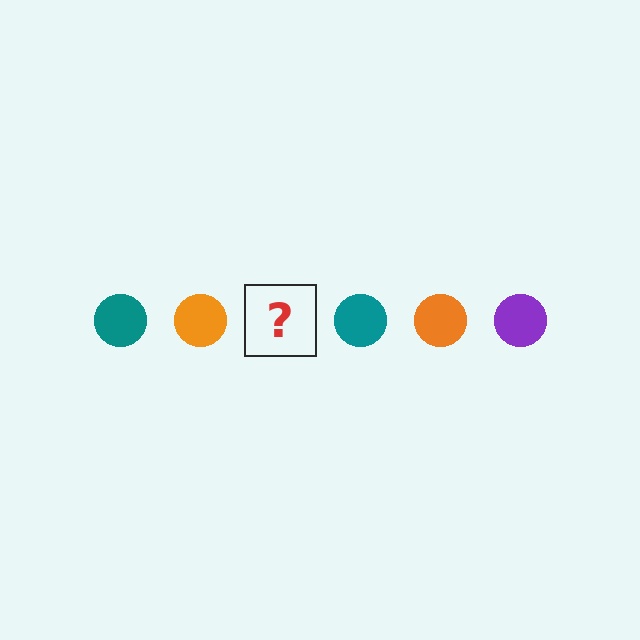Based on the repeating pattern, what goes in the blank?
The blank should be a purple circle.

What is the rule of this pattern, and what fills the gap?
The rule is that the pattern cycles through teal, orange, purple circles. The gap should be filled with a purple circle.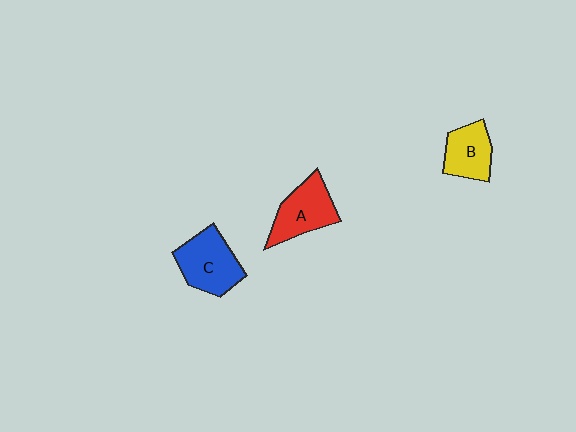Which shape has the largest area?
Shape C (blue).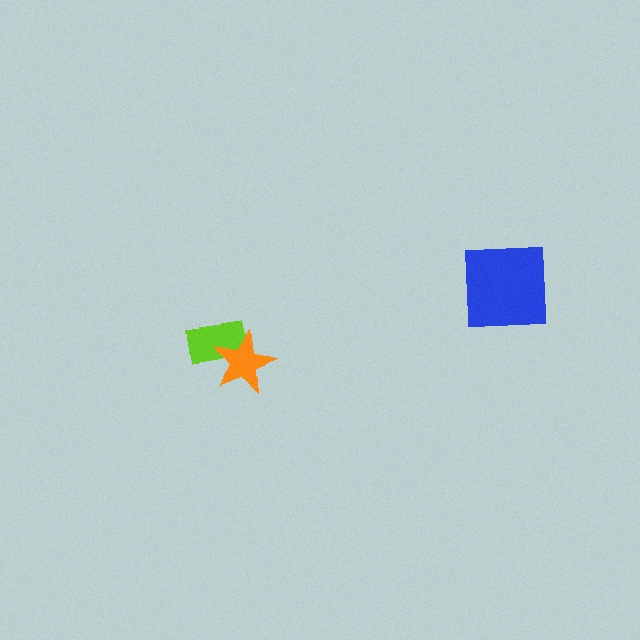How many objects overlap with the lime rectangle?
1 object overlaps with the lime rectangle.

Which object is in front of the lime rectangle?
The orange star is in front of the lime rectangle.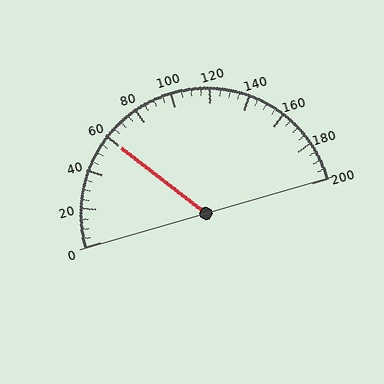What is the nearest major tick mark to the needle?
The nearest major tick mark is 60.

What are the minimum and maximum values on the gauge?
The gauge ranges from 0 to 200.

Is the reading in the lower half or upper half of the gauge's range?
The reading is in the lower half of the range (0 to 200).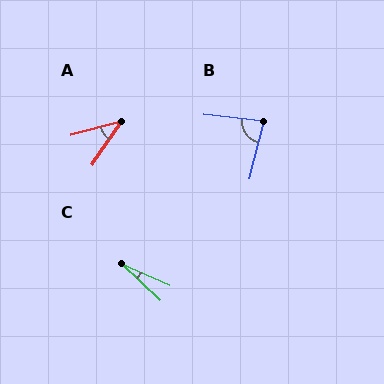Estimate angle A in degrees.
Approximately 41 degrees.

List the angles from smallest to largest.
C (21°), A (41°), B (82°).